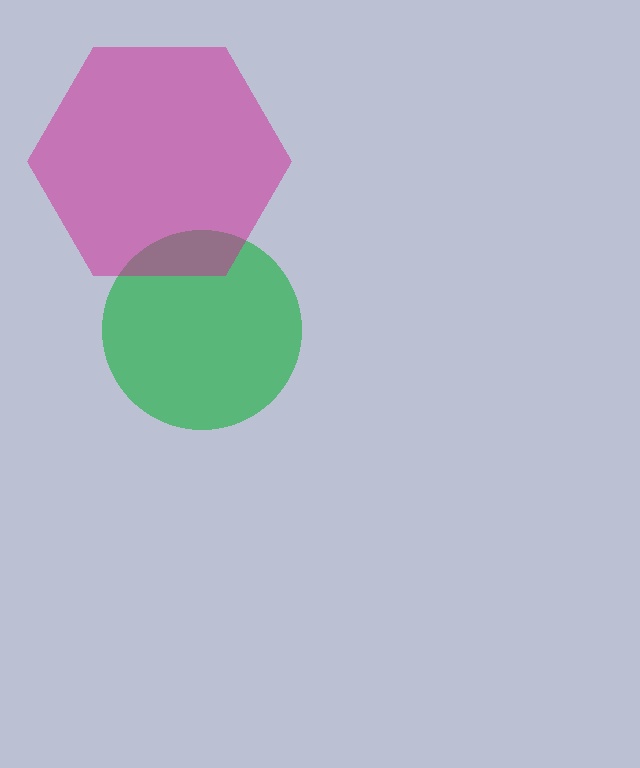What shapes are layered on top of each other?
The layered shapes are: a green circle, a magenta hexagon.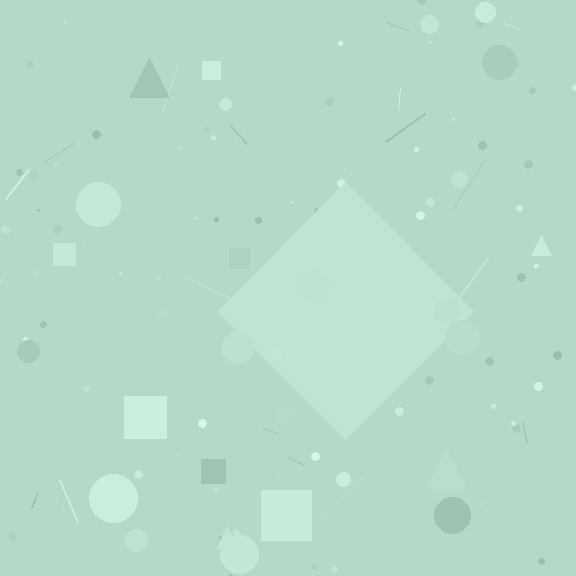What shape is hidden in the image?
A diamond is hidden in the image.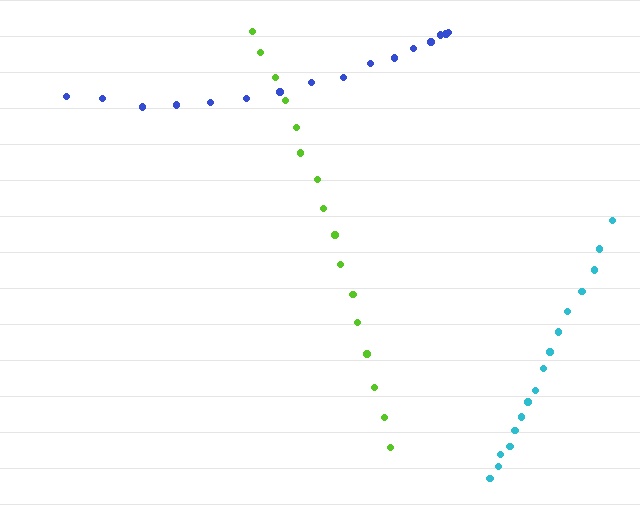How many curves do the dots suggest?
There are 3 distinct paths.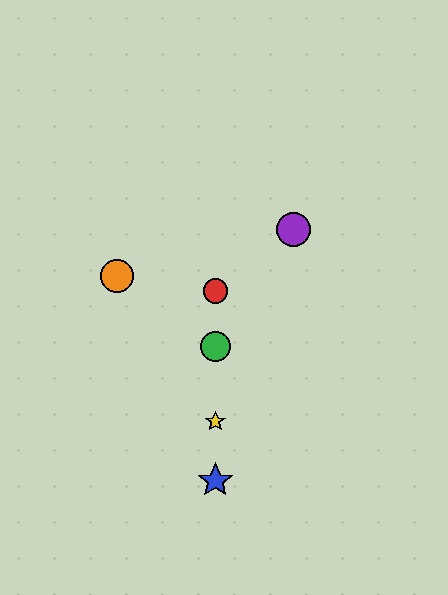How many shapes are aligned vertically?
4 shapes (the red circle, the blue star, the green circle, the yellow star) are aligned vertically.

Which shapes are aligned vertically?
The red circle, the blue star, the green circle, the yellow star are aligned vertically.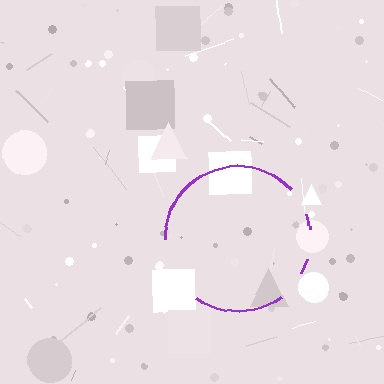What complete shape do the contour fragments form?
The contour fragments form a circle.